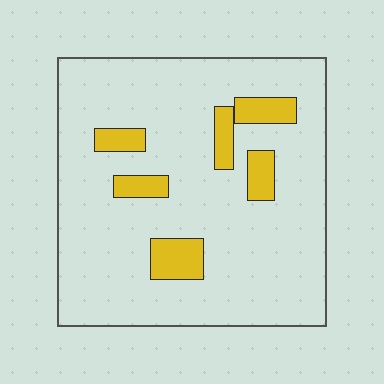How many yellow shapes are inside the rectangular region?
6.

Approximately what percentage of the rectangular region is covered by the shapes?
Approximately 15%.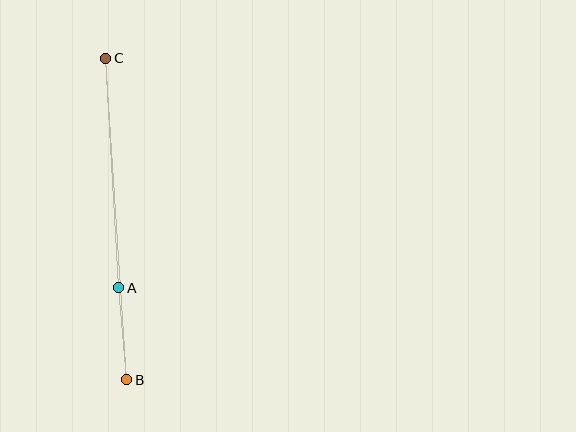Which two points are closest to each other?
Points A and B are closest to each other.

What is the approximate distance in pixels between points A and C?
The distance between A and C is approximately 230 pixels.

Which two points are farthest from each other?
Points B and C are farthest from each other.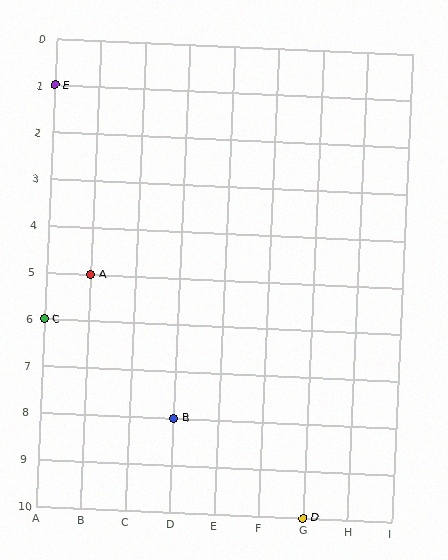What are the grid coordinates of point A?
Point A is at grid coordinates (B, 5).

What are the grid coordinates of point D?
Point D is at grid coordinates (G, 10).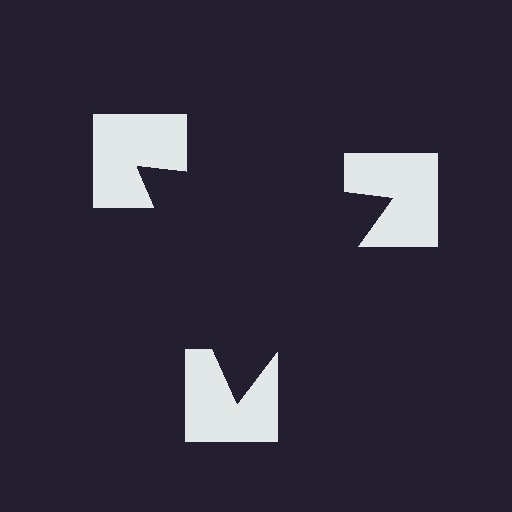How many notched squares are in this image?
There are 3 — one at each vertex of the illusory triangle.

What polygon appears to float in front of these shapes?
An illusory triangle — its edges are inferred from the aligned wedge cuts in the notched squares, not physically drawn.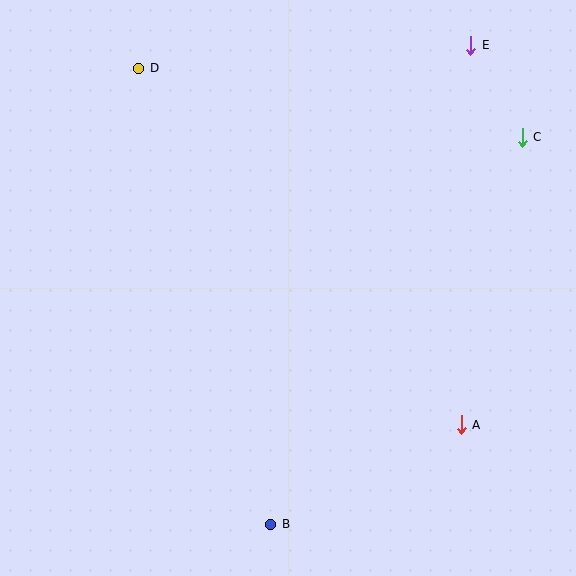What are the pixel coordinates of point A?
Point A is at (461, 425).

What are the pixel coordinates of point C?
Point C is at (522, 137).